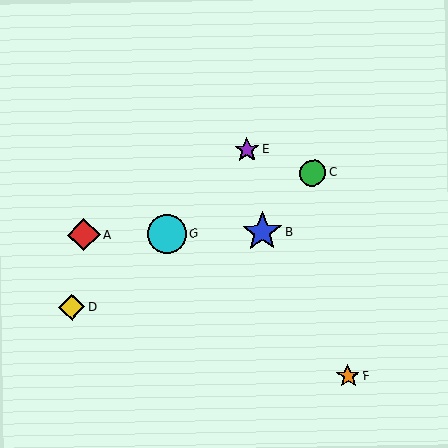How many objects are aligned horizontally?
3 objects (A, B, G) are aligned horizontally.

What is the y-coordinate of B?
Object B is at y≈232.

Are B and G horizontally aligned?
Yes, both are at y≈232.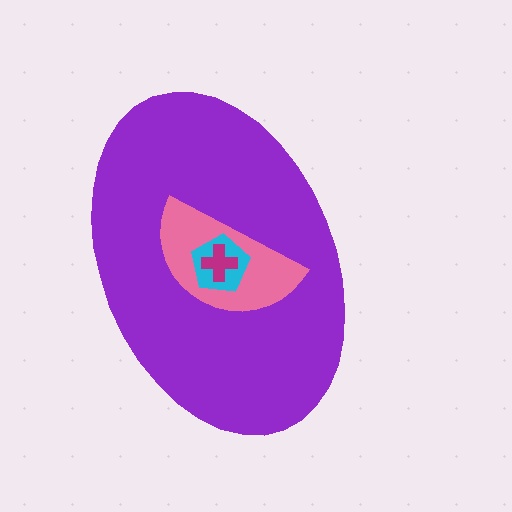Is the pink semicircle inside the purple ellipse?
Yes.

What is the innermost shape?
The magenta cross.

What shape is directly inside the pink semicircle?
The cyan pentagon.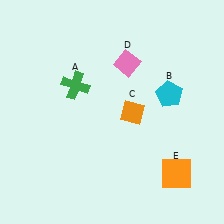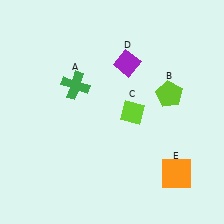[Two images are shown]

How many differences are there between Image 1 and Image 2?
There are 3 differences between the two images.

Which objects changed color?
B changed from cyan to lime. C changed from orange to lime. D changed from pink to purple.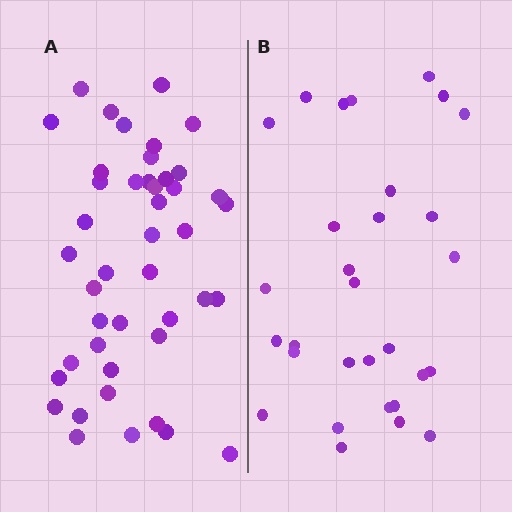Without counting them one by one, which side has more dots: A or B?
Region A (the left region) has more dots.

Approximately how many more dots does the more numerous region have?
Region A has approximately 15 more dots than region B.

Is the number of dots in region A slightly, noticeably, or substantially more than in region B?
Region A has substantially more. The ratio is roughly 1.5 to 1.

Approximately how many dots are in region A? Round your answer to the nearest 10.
About 40 dots. (The exact count is 44, which rounds to 40.)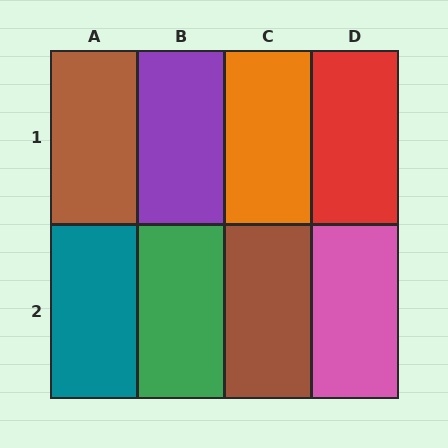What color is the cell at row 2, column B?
Green.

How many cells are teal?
1 cell is teal.